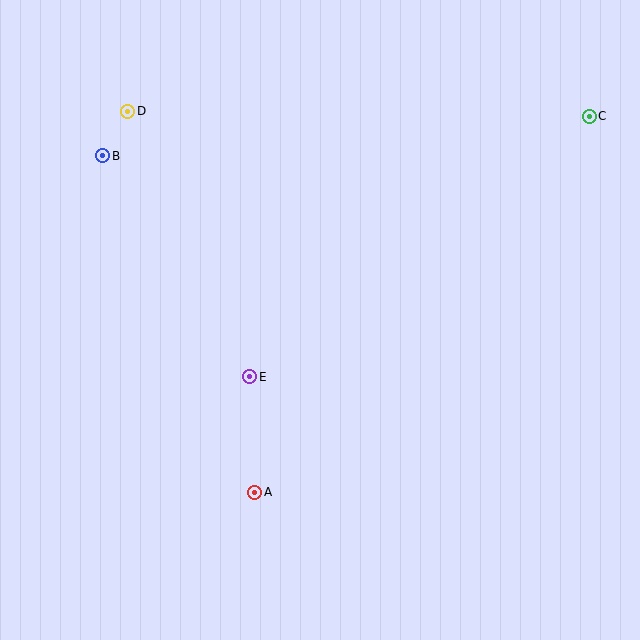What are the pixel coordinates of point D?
Point D is at (128, 111).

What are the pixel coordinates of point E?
Point E is at (250, 377).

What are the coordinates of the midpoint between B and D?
The midpoint between B and D is at (115, 134).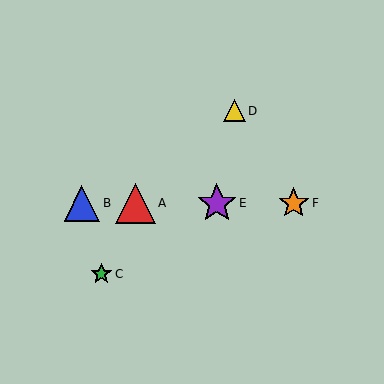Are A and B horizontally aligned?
Yes, both are at y≈203.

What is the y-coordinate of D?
Object D is at y≈111.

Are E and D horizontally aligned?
No, E is at y≈203 and D is at y≈111.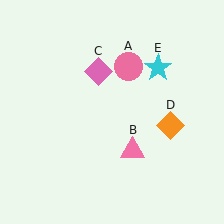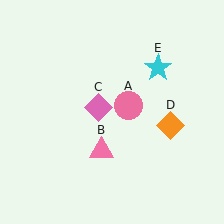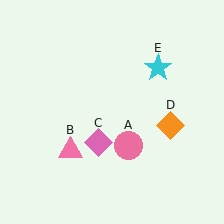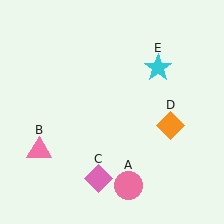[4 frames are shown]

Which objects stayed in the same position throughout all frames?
Orange diamond (object D) and cyan star (object E) remained stationary.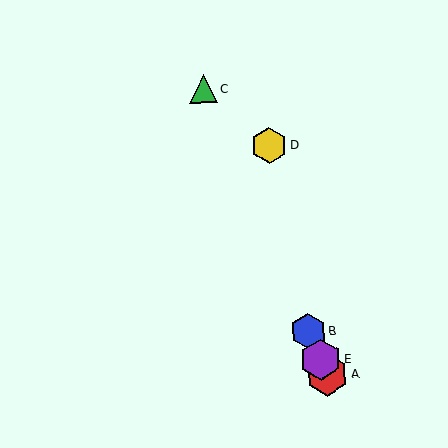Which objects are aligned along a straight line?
Objects A, B, C, E are aligned along a straight line.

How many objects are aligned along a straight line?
4 objects (A, B, C, E) are aligned along a straight line.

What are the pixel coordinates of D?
Object D is at (269, 146).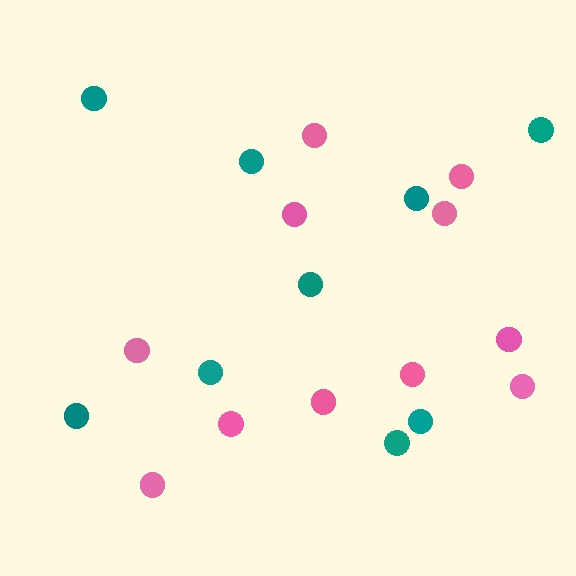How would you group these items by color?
There are 2 groups: one group of pink circles (11) and one group of teal circles (9).